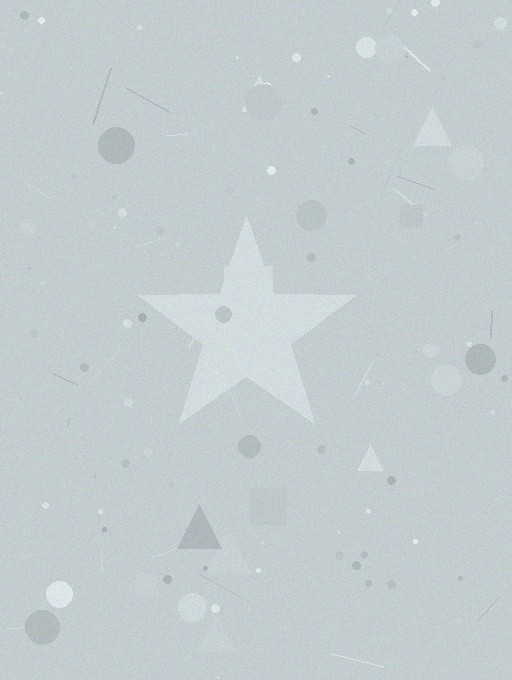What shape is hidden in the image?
A star is hidden in the image.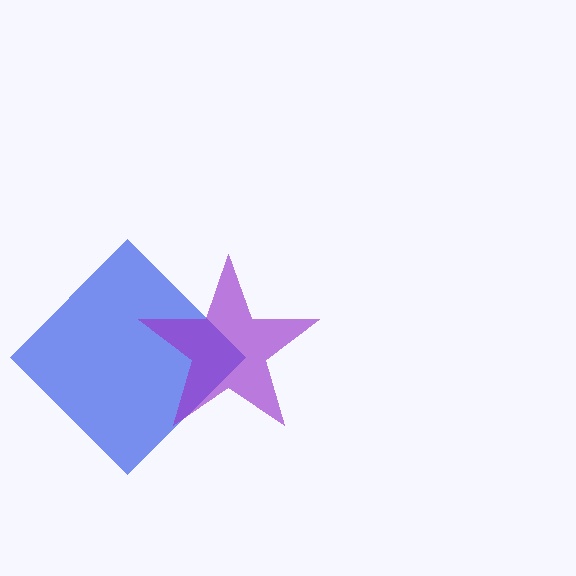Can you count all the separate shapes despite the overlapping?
Yes, there are 2 separate shapes.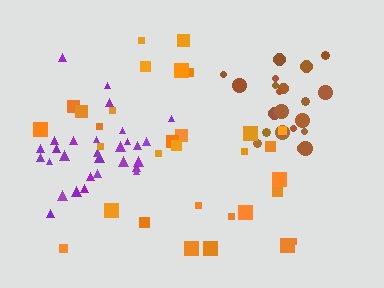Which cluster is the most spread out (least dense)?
Orange.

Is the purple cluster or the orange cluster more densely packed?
Purple.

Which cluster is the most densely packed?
Brown.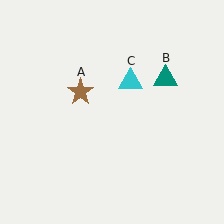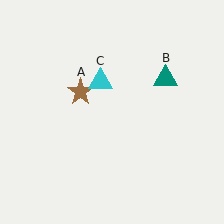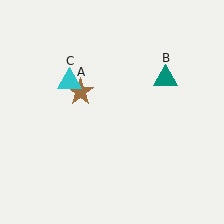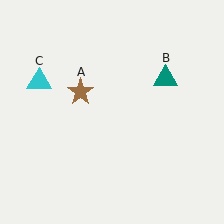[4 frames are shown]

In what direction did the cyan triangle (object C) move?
The cyan triangle (object C) moved left.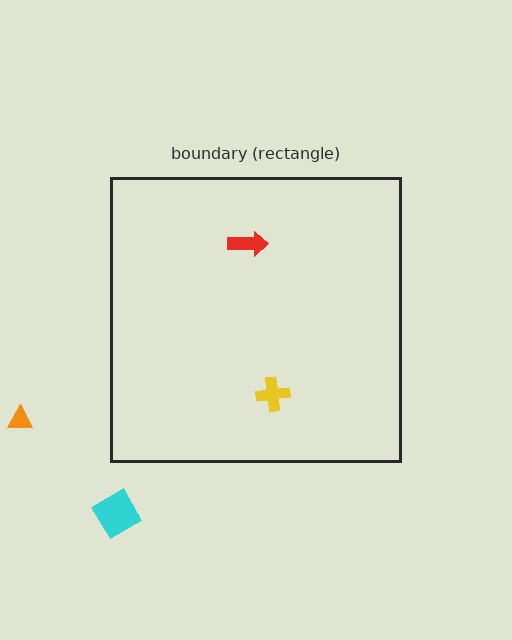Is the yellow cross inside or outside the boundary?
Inside.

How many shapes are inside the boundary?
2 inside, 2 outside.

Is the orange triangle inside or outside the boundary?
Outside.